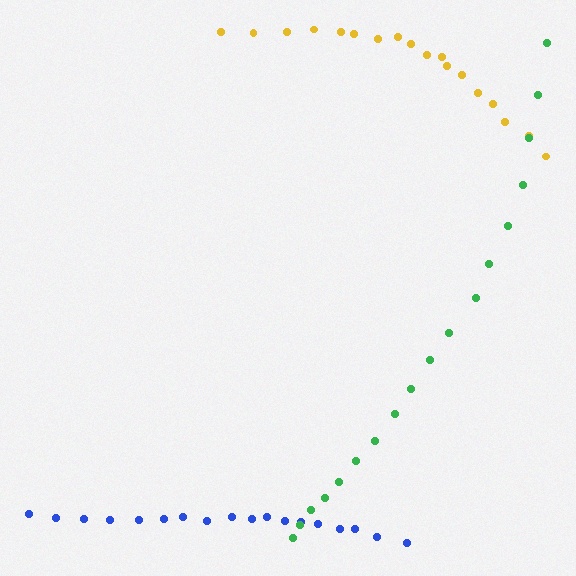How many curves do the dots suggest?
There are 3 distinct paths.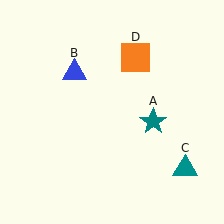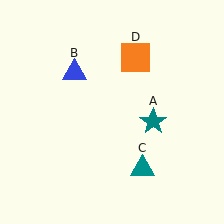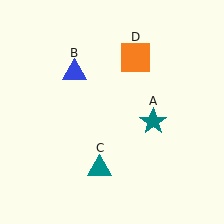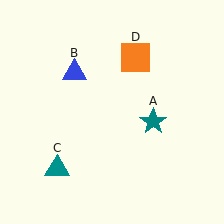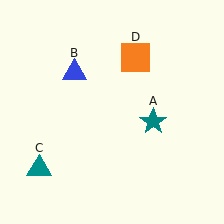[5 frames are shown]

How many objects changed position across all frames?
1 object changed position: teal triangle (object C).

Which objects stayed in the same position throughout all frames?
Teal star (object A) and blue triangle (object B) and orange square (object D) remained stationary.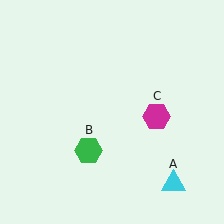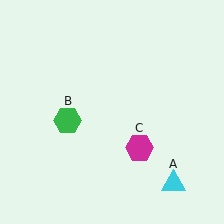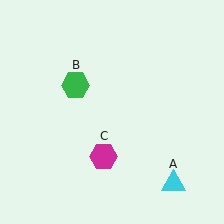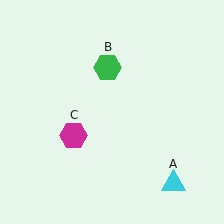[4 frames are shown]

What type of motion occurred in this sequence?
The green hexagon (object B), magenta hexagon (object C) rotated clockwise around the center of the scene.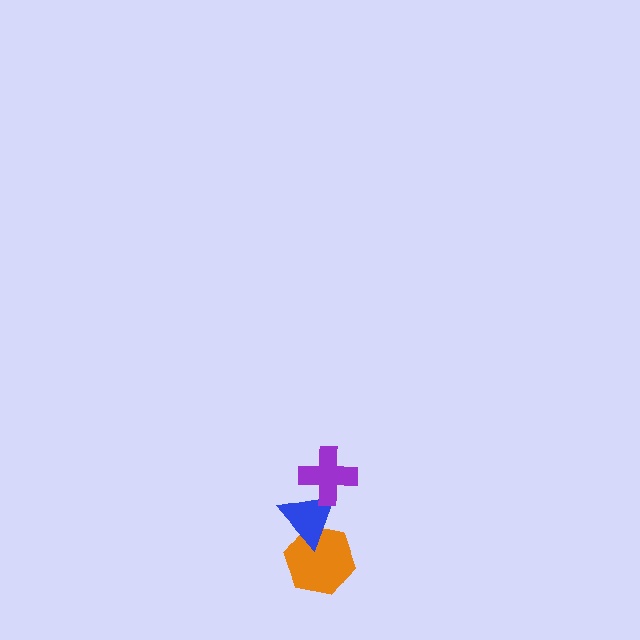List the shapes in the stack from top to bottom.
From top to bottom: the purple cross, the blue triangle, the orange hexagon.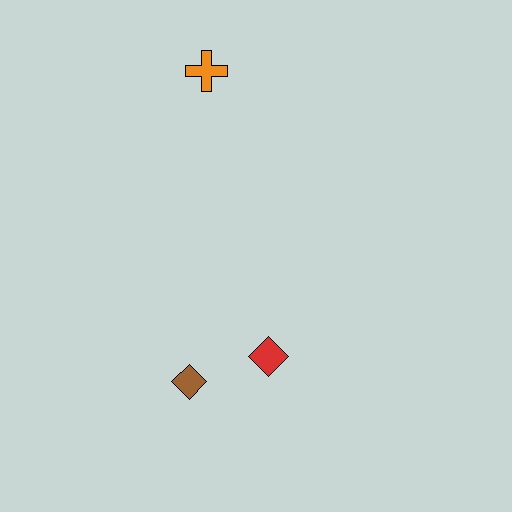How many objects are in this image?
There are 3 objects.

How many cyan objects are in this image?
There are no cyan objects.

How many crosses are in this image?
There is 1 cross.